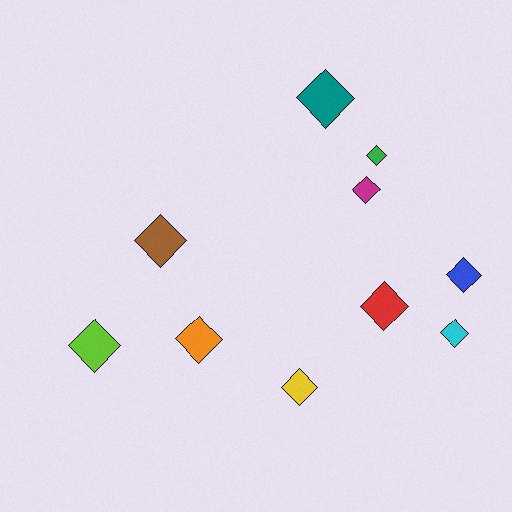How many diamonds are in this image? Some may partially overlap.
There are 10 diamonds.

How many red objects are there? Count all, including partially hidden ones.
There is 1 red object.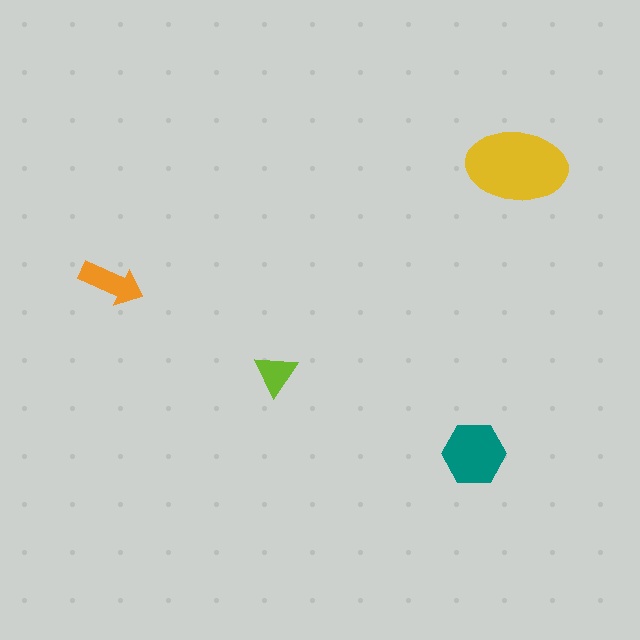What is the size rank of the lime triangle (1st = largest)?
4th.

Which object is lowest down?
The teal hexagon is bottommost.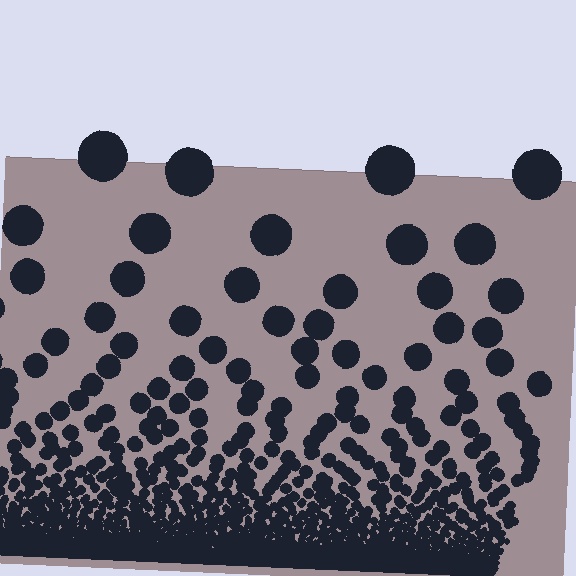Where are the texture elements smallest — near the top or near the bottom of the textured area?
Near the bottom.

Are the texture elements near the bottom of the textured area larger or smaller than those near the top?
Smaller. The gradient is inverted — elements near the bottom are smaller and denser.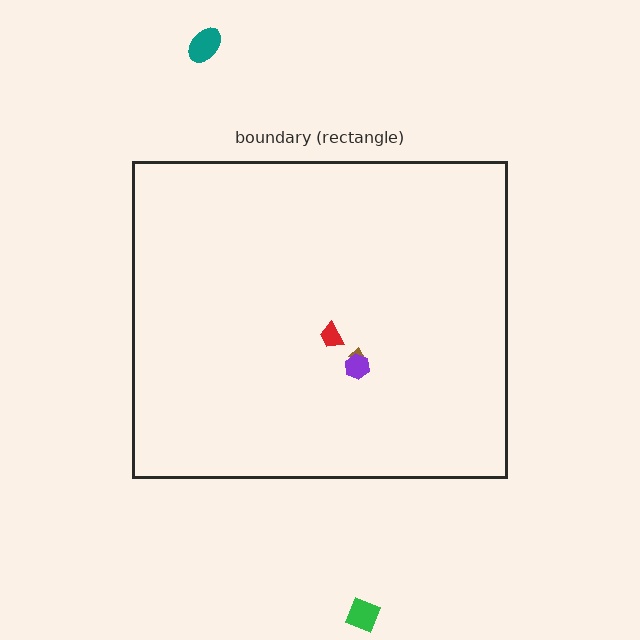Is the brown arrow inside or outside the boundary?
Inside.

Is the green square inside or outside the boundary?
Outside.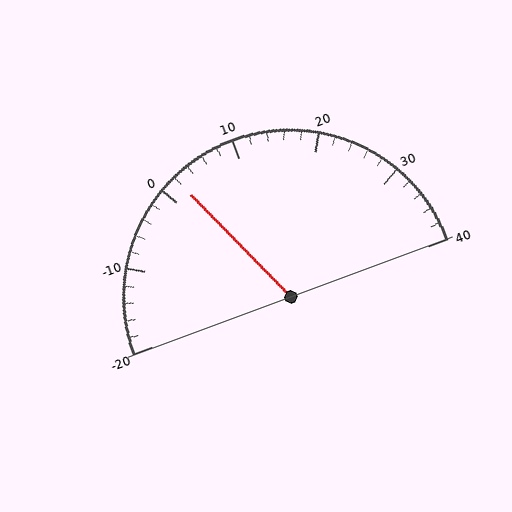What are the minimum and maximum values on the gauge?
The gauge ranges from -20 to 40.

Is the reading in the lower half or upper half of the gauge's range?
The reading is in the lower half of the range (-20 to 40).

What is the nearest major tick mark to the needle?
The nearest major tick mark is 0.